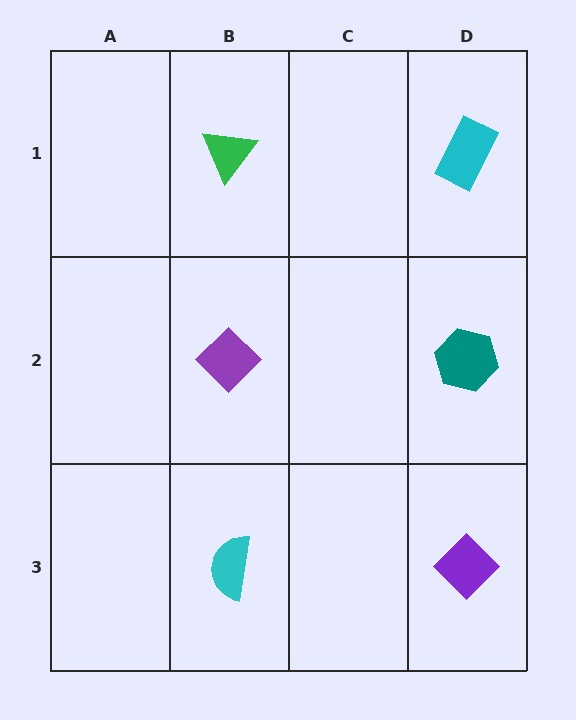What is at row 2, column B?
A purple diamond.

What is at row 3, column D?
A purple diamond.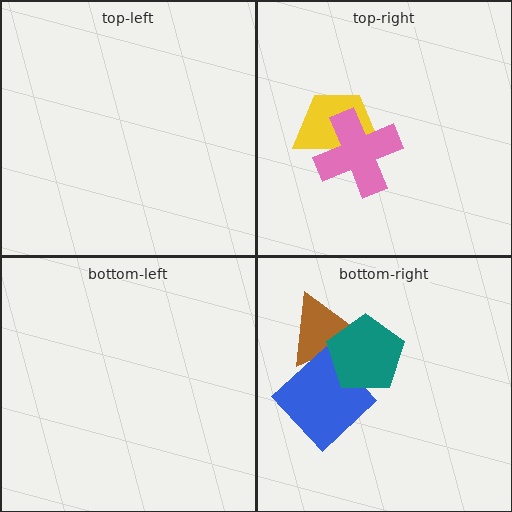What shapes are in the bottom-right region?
The brown triangle, the blue diamond, the teal pentagon.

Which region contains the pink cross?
The top-right region.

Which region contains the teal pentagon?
The bottom-right region.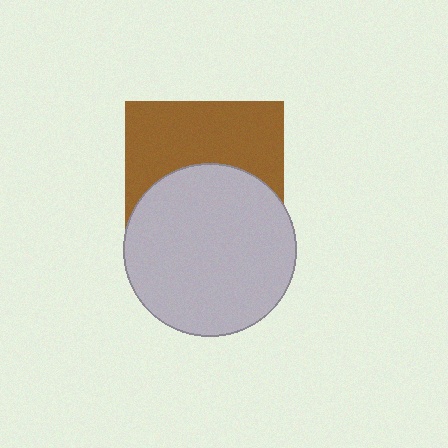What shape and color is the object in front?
The object in front is a light gray circle.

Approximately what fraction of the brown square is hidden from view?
Roughly 52% of the brown square is hidden behind the light gray circle.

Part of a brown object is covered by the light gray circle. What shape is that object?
It is a square.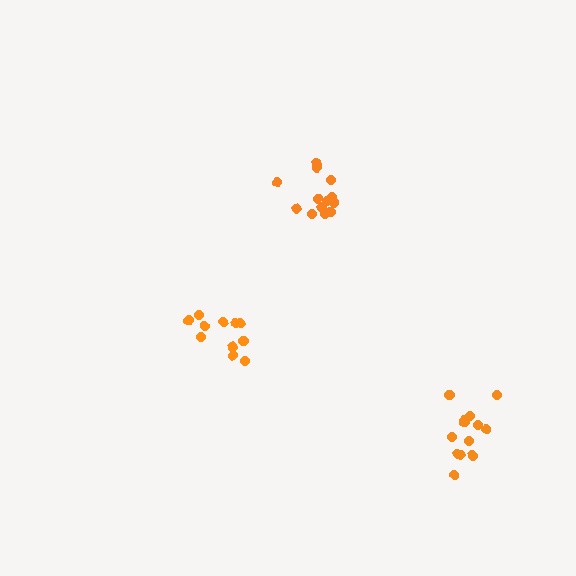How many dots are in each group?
Group 1: 13 dots, Group 2: 13 dots, Group 3: 11 dots (37 total).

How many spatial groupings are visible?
There are 3 spatial groupings.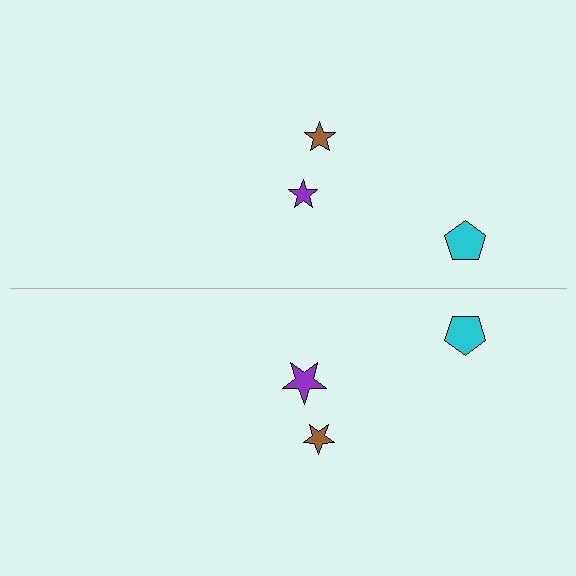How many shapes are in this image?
There are 6 shapes in this image.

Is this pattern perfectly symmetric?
No, the pattern is not perfectly symmetric. The purple star on the bottom side has a different size than its mirror counterpart.